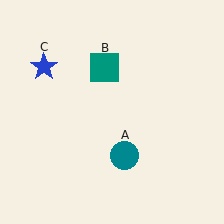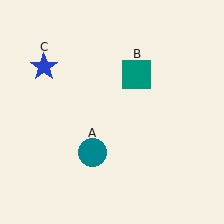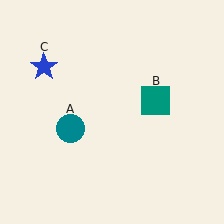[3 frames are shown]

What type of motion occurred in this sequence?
The teal circle (object A), teal square (object B) rotated clockwise around the center of the scene.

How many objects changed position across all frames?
2 objects changed position: teal circle (object A), teal square (object B).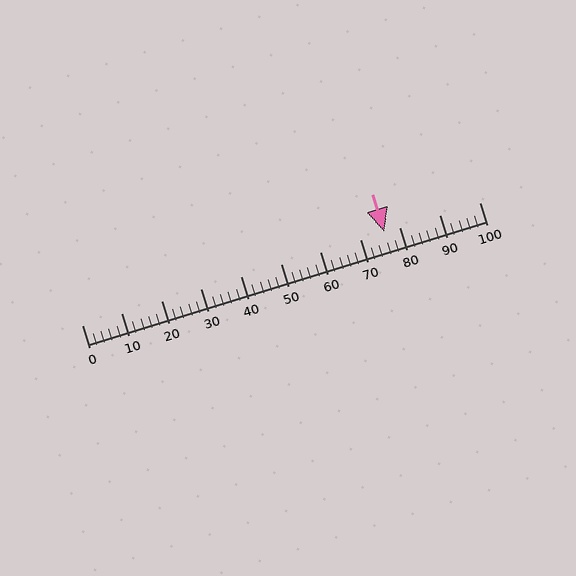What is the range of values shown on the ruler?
The ruler shows values from 0 to 100.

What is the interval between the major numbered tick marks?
The major tick marks are spaced 10 units apart.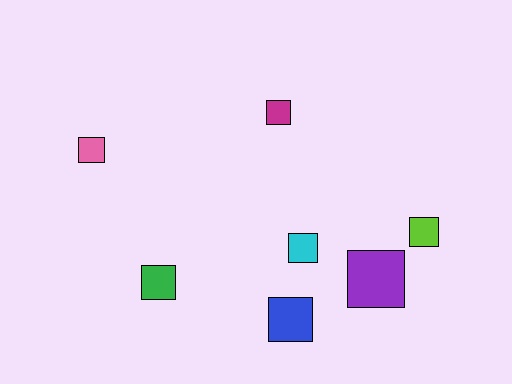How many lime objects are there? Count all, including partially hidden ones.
There is 1 lime object.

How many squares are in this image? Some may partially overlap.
There are 7 squares.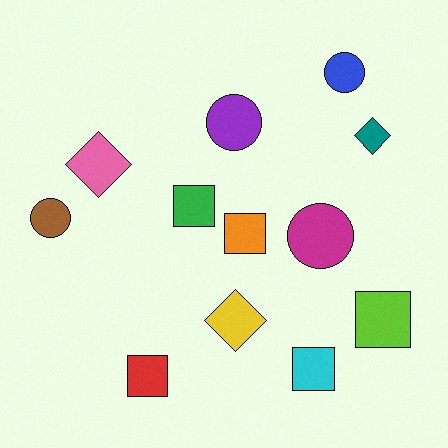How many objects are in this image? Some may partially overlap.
There are 12 objects.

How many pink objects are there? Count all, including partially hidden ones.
There is 1 pink object.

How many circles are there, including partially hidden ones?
There are 4 circles.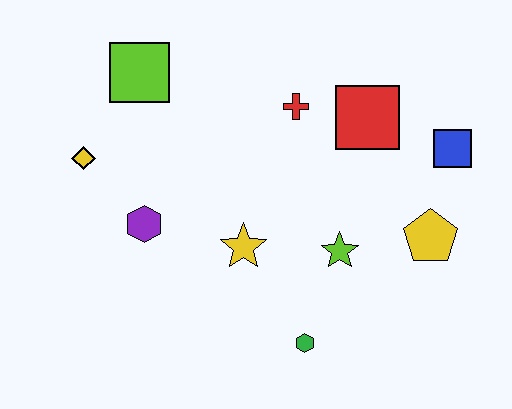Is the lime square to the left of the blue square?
Yes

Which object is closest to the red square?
The red cross is closest to the red square.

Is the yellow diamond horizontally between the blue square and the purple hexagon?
No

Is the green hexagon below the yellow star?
Yes